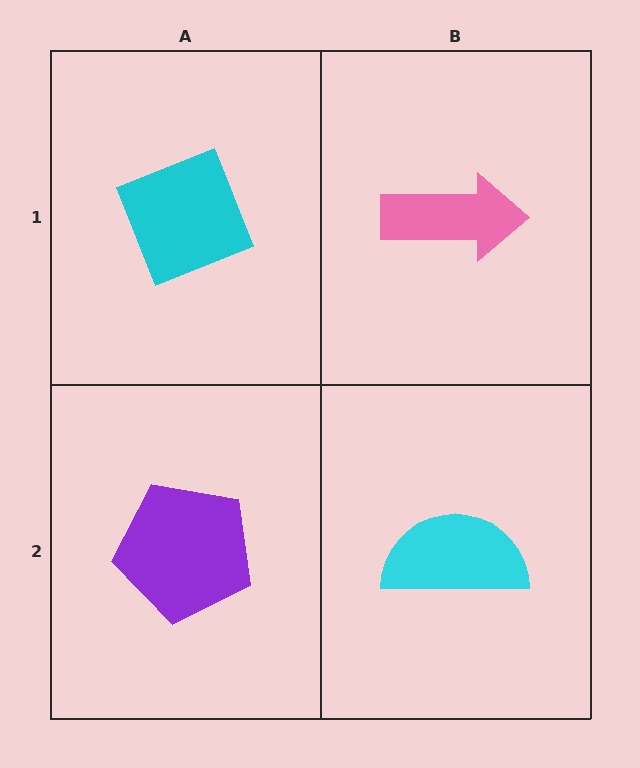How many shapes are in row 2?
2 shapes.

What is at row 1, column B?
A pink arrow.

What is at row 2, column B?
A cyan semicircle.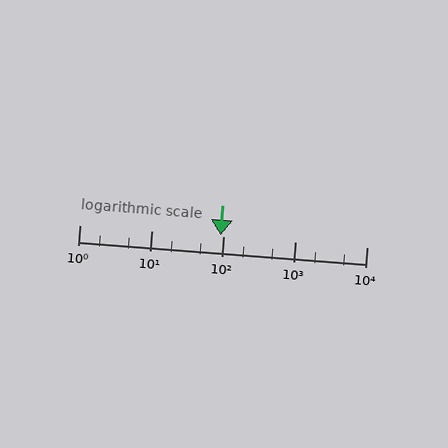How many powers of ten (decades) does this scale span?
The scale spans 4 decades, from 1 to 10000.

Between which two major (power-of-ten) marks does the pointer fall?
The pointer is between 10 and 100.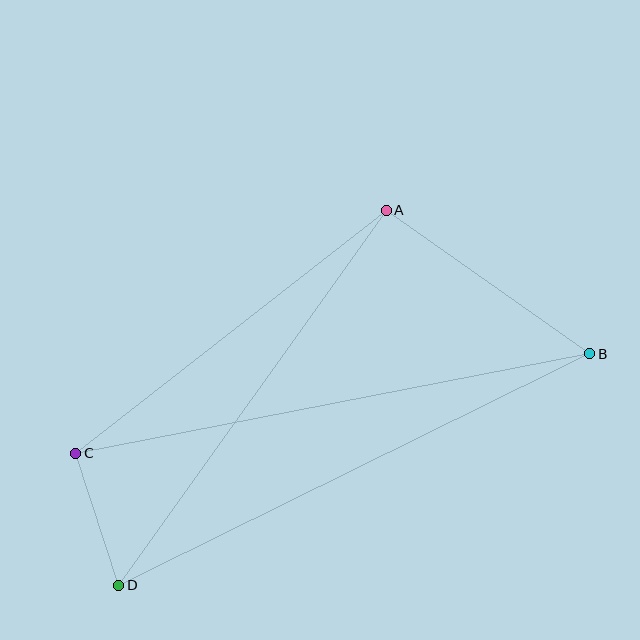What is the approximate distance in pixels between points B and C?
The distance between B and C is approximately 523 pixels.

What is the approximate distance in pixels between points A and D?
The distance between A and D is approximately 460 pixels.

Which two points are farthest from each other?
Points B and D are farthest from each other.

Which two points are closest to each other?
Points C and D are closest to each other.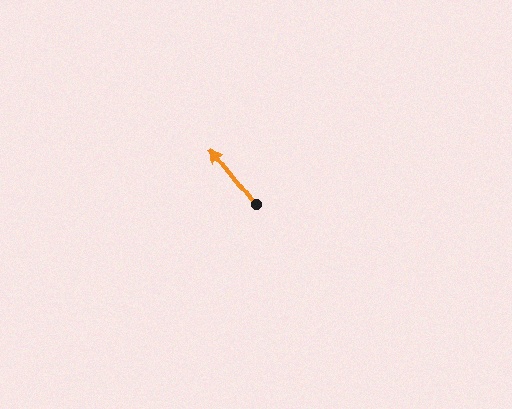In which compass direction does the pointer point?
Northwest.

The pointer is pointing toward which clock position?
Roughly 11 o'clock.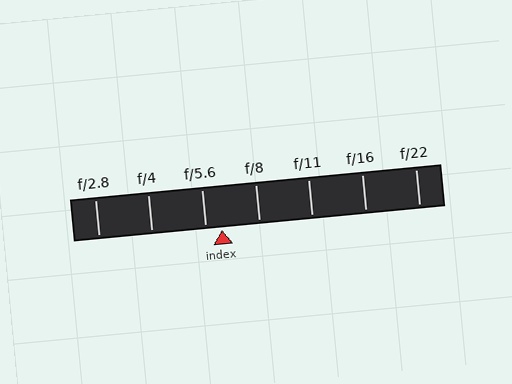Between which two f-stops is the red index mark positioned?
The index mark is between f/5.6 and f/8.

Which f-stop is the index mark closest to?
The index mark is closest to f/5.6.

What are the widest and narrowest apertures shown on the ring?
The widest aperture shown is f/2.8 and the narrowest is f/22.